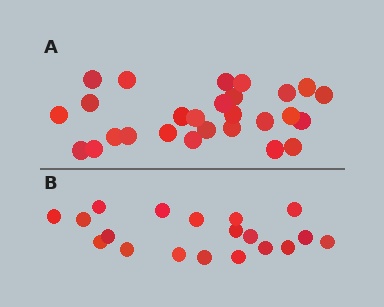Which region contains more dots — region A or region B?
Region A (the top region) has more dots.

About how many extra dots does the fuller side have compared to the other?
Region A has roughly 8 or so more dots than region B.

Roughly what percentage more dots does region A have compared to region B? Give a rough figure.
About 40% more.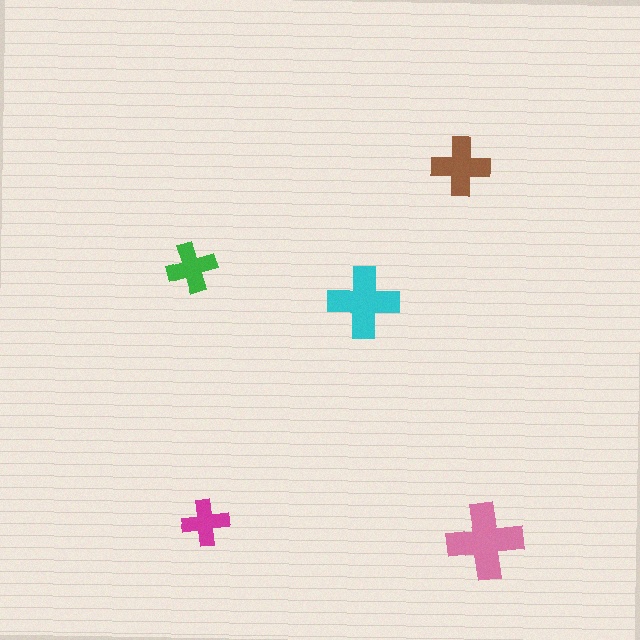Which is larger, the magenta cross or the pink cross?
The pink one.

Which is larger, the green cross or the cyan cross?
The cyan one.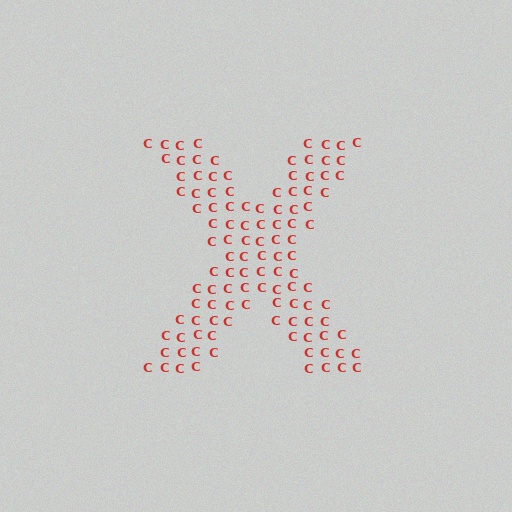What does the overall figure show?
The overall figure shows the letter X.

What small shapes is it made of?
It is made of small letter C's.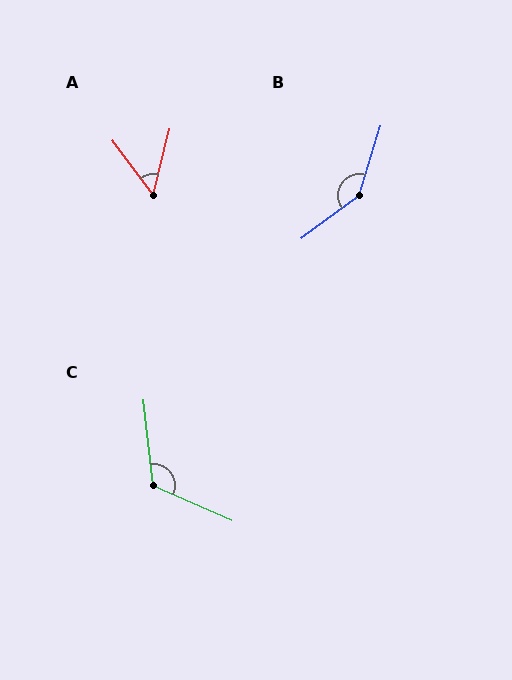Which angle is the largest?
B, at approximately 144 degrees.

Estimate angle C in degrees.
Approximately 120 degrees.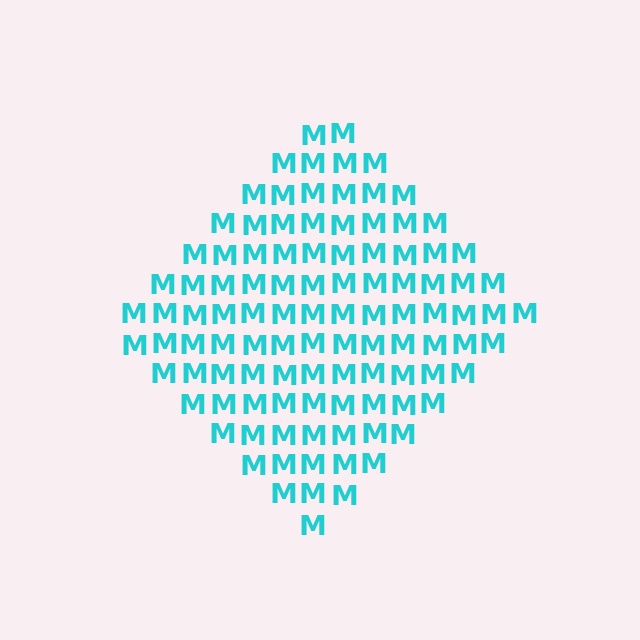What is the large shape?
The large shape is a diamond.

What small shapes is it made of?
It is made of small letter M's.